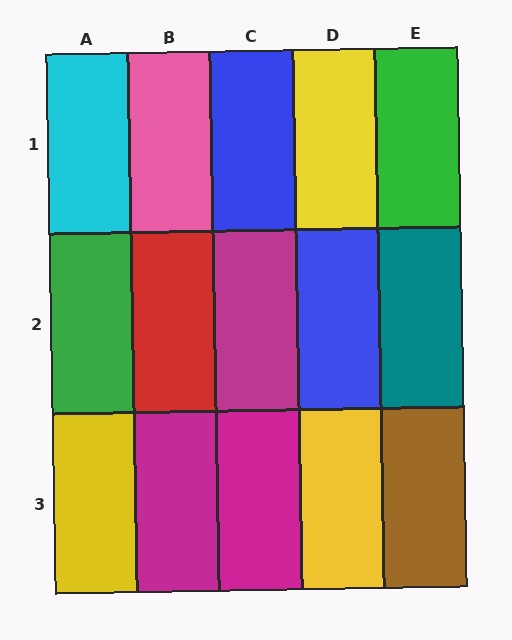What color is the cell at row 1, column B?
Pink.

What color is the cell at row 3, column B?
Magenta.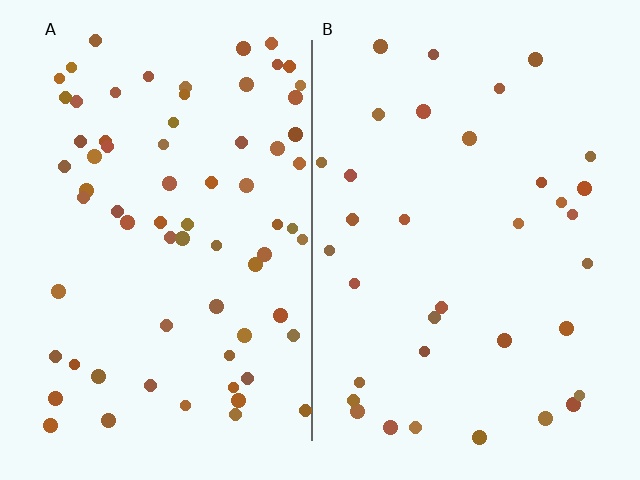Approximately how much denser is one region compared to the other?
Approximately 2.0× — region A over region B.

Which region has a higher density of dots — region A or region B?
A (the left).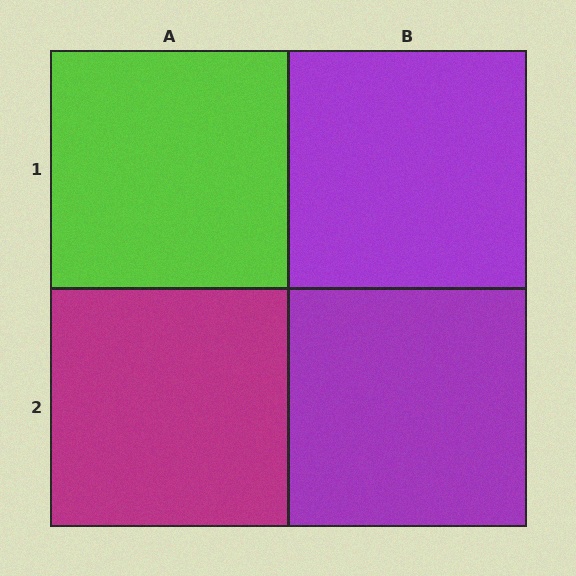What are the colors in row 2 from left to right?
Magenta, purple.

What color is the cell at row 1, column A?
Lime.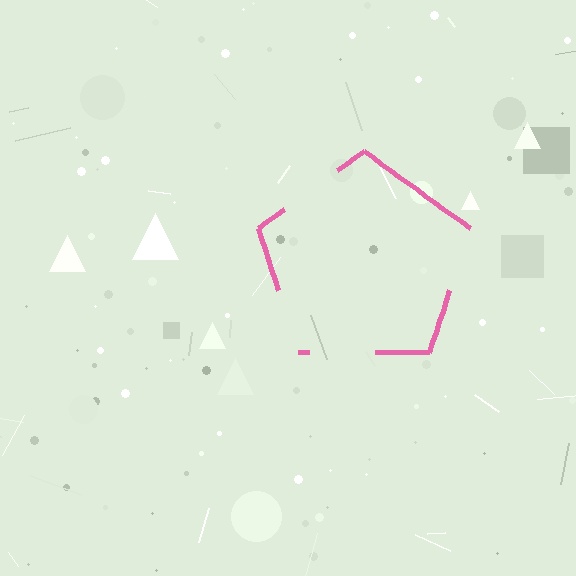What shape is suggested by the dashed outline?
The dashed outline suggests a pentagon.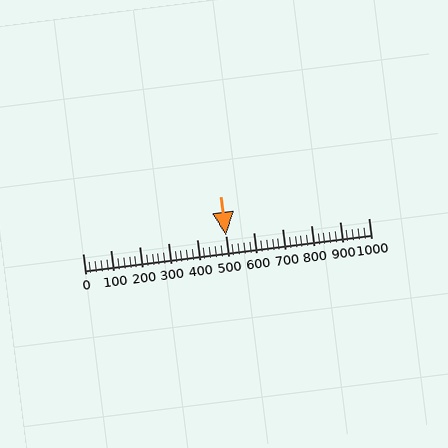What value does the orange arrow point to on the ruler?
The orange arrow points to approximately 500.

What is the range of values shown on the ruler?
The ruler shows values from 0 to 1000.